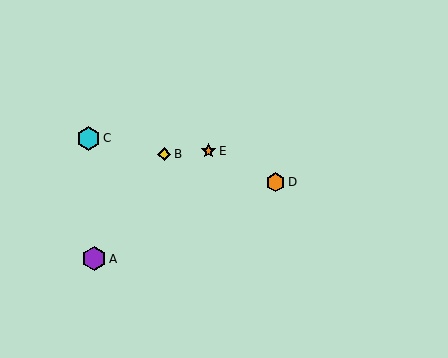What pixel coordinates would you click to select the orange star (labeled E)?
Click at (209, 151) to select the orange star E.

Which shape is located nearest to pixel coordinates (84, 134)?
The cyan hexagon (labeled C) at (88, 138) is nearest to that location.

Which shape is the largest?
The purple hexagon (labeled A) is the largest.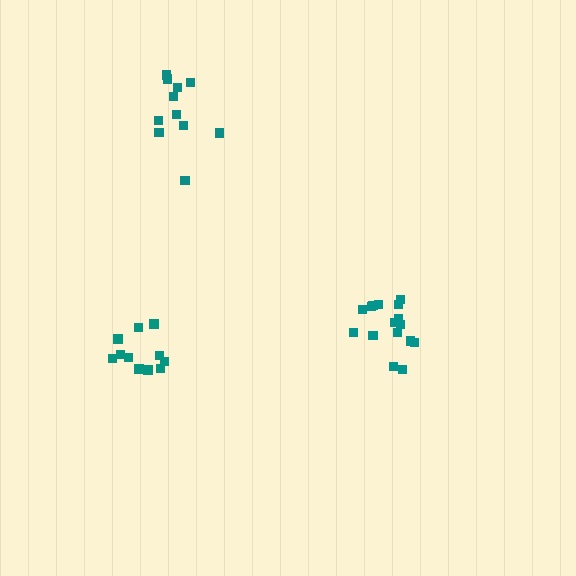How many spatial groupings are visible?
There are 3 spatial groupings.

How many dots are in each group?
Group 1: 11 dots, Group 2: 16 dots, Group 3: 11 dots (38 total).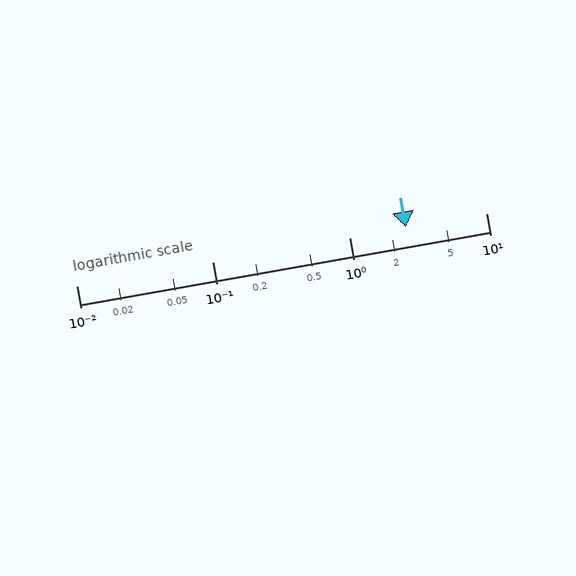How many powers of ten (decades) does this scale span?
The scale spans 3 decades, from 0.01 to 10.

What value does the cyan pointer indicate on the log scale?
The pointer indicates approximately 2.6.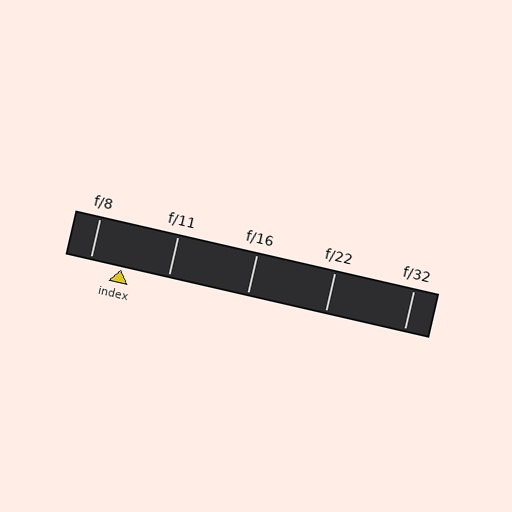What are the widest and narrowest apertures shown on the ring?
The widest aperture shown is f/8 and the narrowest is f/32.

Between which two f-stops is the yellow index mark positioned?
The index mark is between f/8 and f/11.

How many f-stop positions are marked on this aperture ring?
There are 5 f-stop positions marked.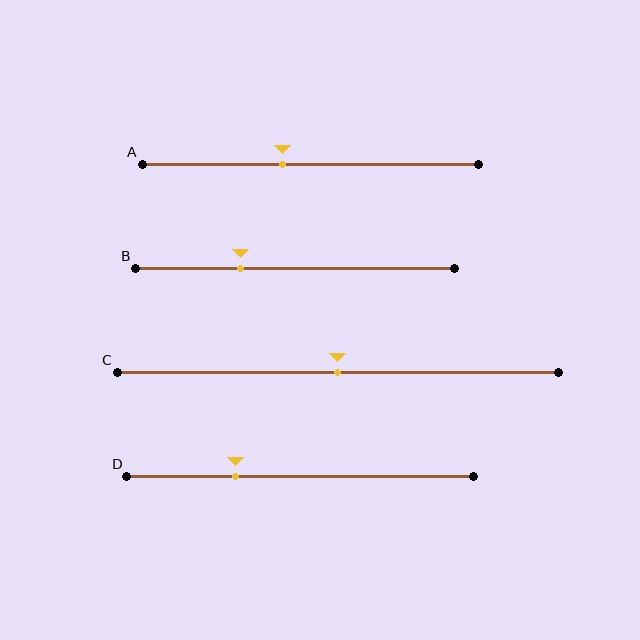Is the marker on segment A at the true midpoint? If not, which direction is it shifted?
No, the marker on segment A is shifted to the left by about 8% of the segment length.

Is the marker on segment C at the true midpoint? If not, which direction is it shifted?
Yes, the marker on segment C is at the true midpoint.